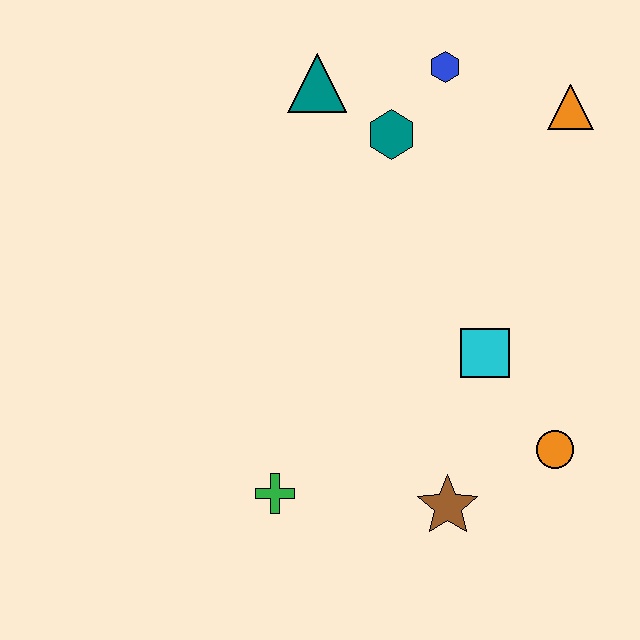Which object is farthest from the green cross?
The orange triangle is farthest from the green cross.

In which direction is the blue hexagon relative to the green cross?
The blue hexagon is above the green cross.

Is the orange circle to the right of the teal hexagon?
Yes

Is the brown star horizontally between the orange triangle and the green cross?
Yes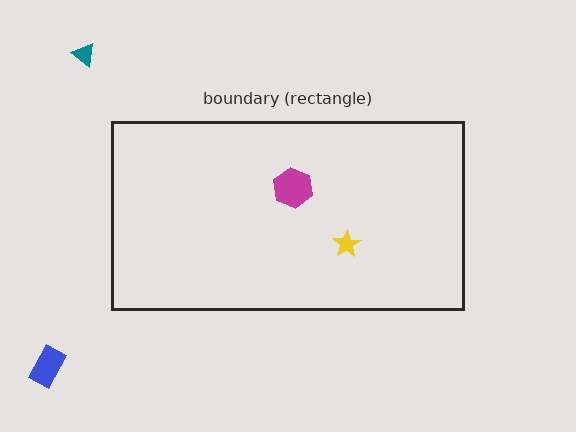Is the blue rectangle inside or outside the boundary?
Outside.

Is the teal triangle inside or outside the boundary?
Outside.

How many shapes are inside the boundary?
2 inside, 2 outside.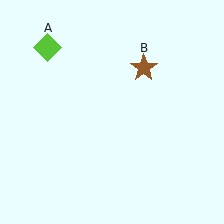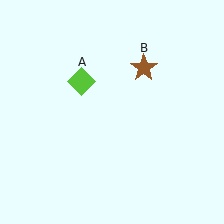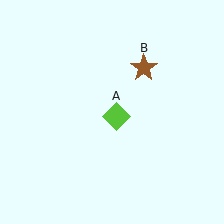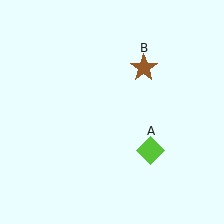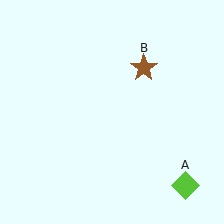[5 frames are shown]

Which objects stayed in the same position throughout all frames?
Brown star (object B) remained stationary.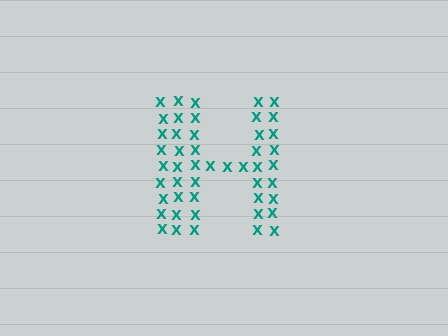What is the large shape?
The large shape is the letter H.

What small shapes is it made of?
It is made of small letter X's.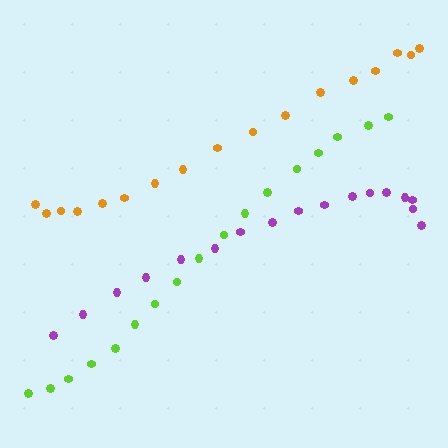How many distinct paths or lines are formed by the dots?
There are 3 distinct paths.